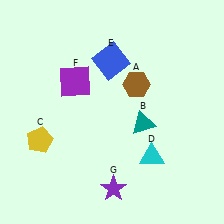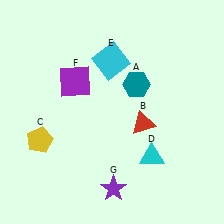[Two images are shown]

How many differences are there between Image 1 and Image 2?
There are 3 differences between the two images.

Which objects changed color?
A changed from brown to teal. B changed from teal to red. E changed from blue to cyan.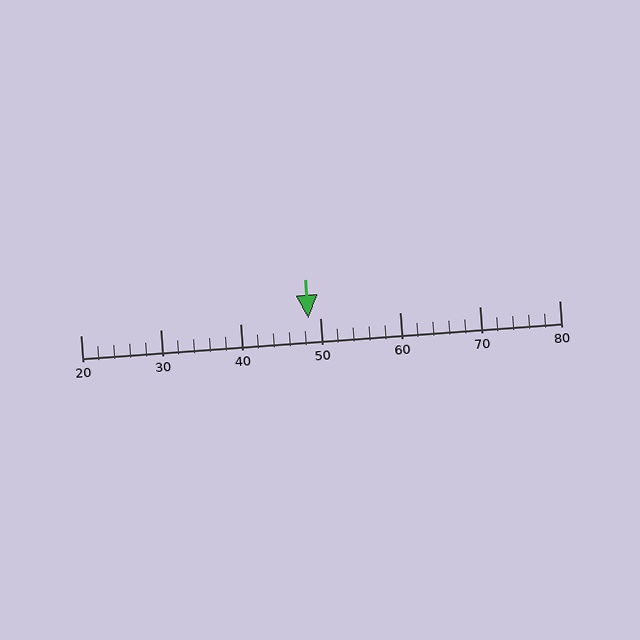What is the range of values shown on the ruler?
The ruler shows values from 20 to 80.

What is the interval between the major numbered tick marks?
The major tick marks are spaced 10 units apart.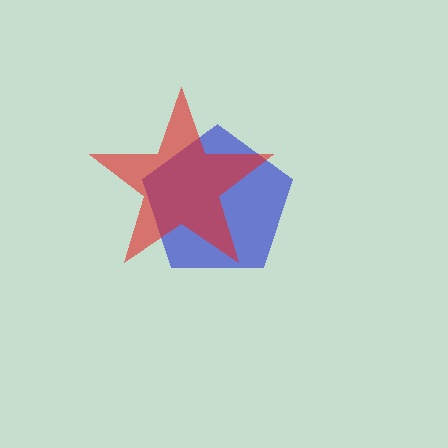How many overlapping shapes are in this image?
There are 2 overlapping shapes in the image.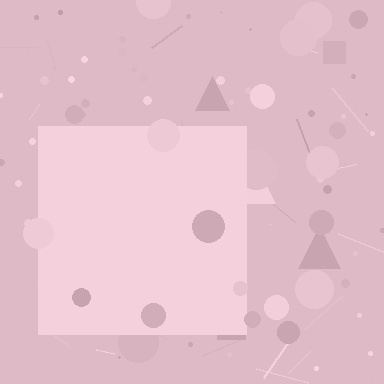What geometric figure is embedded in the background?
A square is embedded in the background.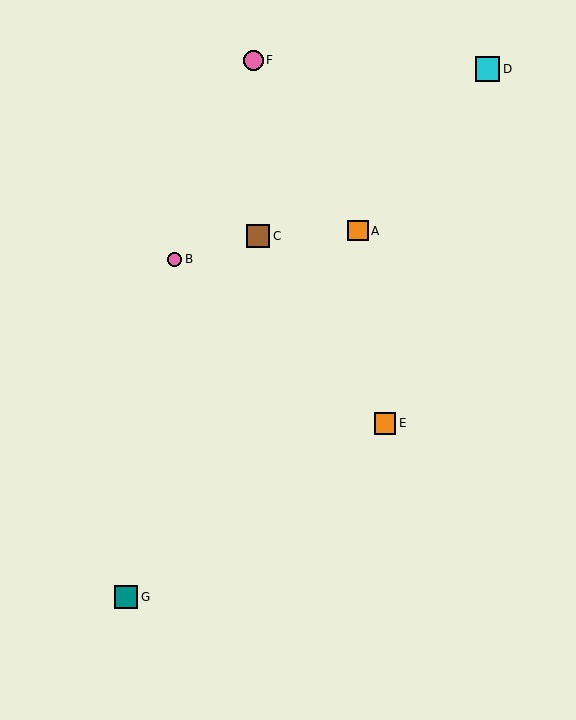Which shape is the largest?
The cyan square (labeled D) is the largest.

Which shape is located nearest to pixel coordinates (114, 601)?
The teal square (labeled G) at (126, 597) is nearest to that location.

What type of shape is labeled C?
Shape C is a brown square.